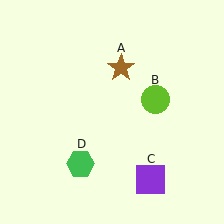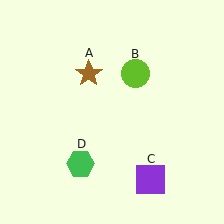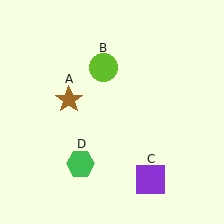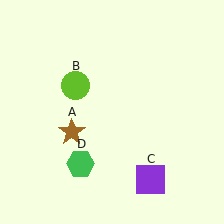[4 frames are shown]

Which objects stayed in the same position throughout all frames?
Purple square (object C) and green hexagon (object D) remained stationary.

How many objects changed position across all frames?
2 objects changed position: brown star (object A), lime circle (object B).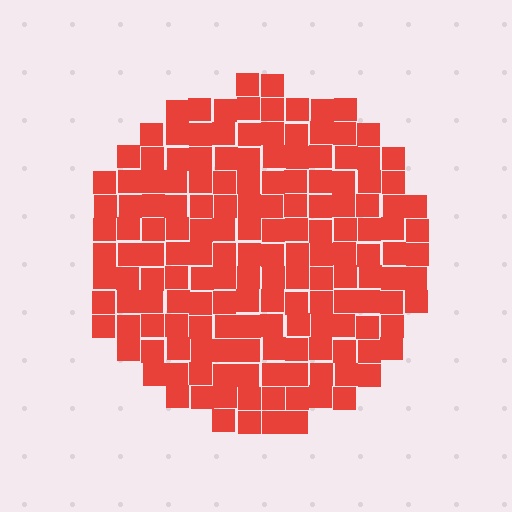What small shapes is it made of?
It is made of small squares.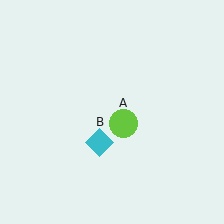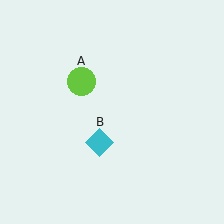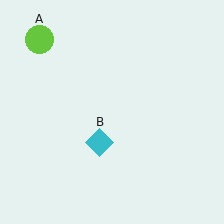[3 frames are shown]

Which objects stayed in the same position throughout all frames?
Cyan diamond (object B) remained stationary.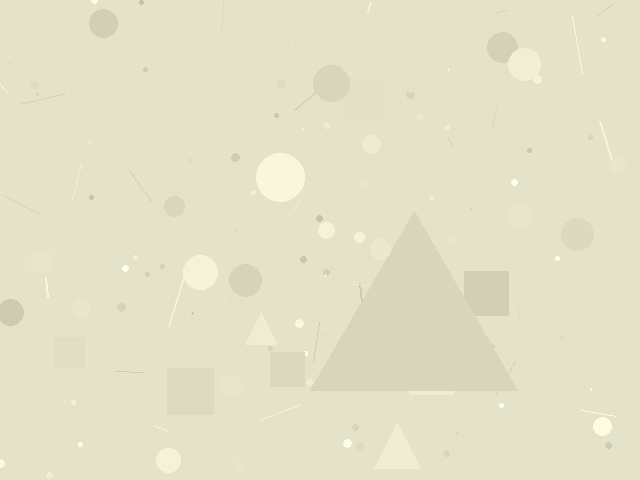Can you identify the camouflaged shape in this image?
The camouflaged shape is a triangle.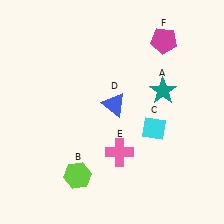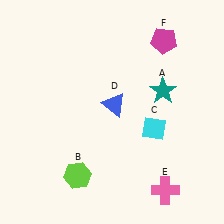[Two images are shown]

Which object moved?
The pink cross (E) moved right.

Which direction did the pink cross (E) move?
The pink cross (E) moved right.